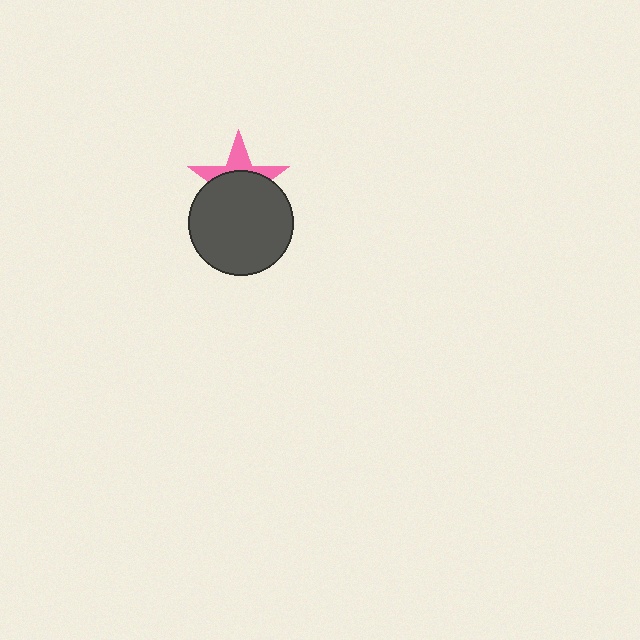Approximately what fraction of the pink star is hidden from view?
Roughly 62% of the pink star is hidden behind the dark gray circle.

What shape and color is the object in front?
The object in front is a dark gray circle.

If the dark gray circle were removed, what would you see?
You would see the complete pink star.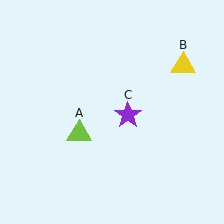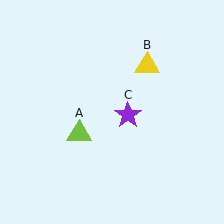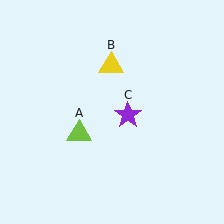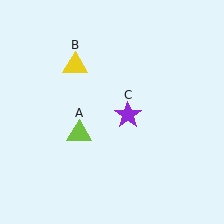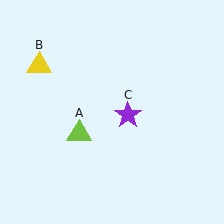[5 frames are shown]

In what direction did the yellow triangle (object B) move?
The yellow triangle (object B) moved left.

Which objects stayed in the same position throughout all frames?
Lime triangle (object A) and purple star (object C) remained stationary.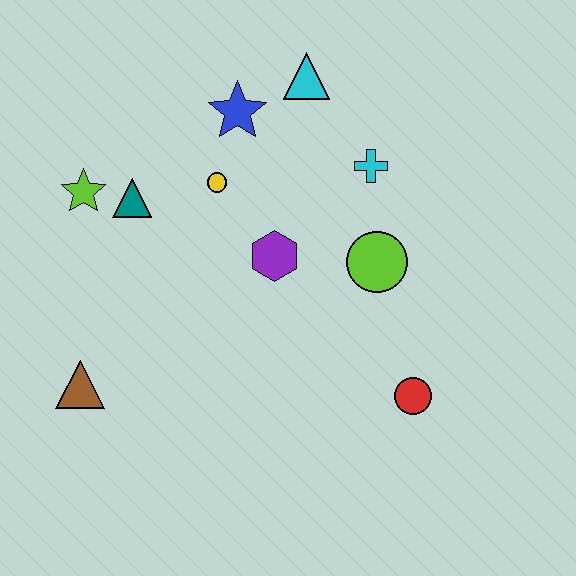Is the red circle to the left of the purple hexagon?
No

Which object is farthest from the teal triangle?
The red circle is farthest from the teal triangle.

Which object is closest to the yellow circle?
The blue star is closest to the yellow circle.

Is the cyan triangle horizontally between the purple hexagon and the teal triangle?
No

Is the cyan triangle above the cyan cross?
Yes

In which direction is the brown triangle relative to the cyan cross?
The brown triangle is to the left of the cyan cross.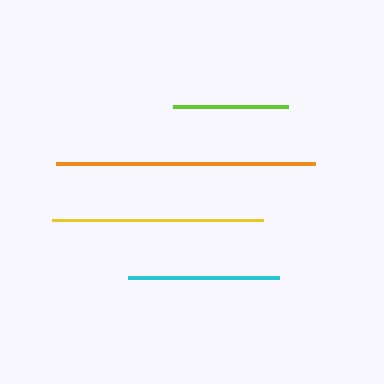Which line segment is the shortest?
The lime line is the shortest at approximately 115 pixels.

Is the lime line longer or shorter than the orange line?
The orange line is longer than the lime line.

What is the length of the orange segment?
The orange segment is approximately 259 pixels long.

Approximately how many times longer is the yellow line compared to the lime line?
The yellow line is approximately 1.8 times the length of the lime line.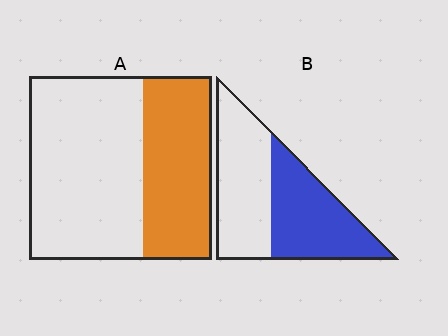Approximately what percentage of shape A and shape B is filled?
A is approximately 40% and B is approximately 50%.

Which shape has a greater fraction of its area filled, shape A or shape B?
Shape B.